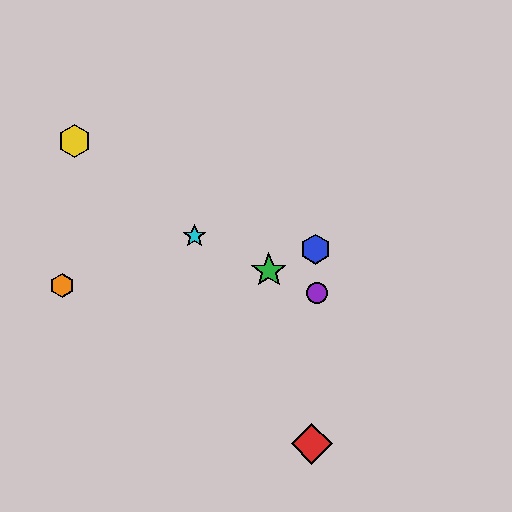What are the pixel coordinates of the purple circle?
The purple circle is at (317, 293).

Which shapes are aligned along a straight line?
The green star, the purple circle, the cyan star are aligned along a straight line.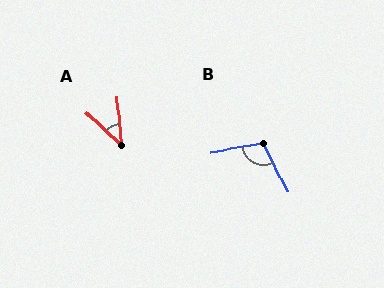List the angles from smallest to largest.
A (43°), B (107°).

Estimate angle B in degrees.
Approximately 107 degrees.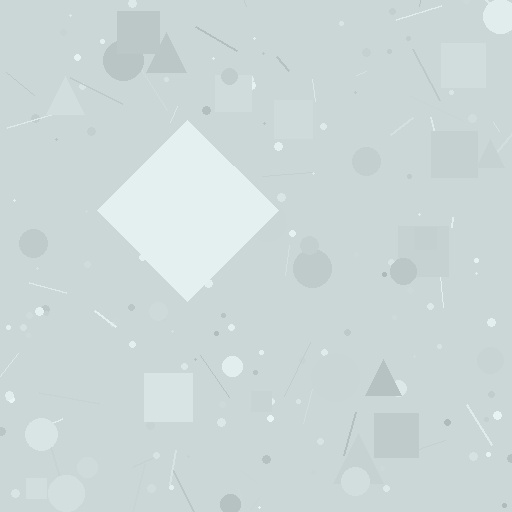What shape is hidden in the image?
A diamond is hidden in the image.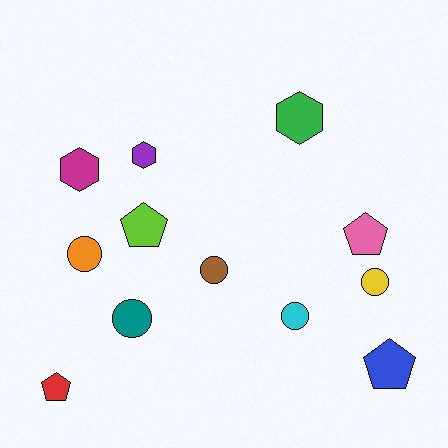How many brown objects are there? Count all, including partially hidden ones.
There is 1 brown object.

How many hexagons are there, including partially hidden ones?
There are 3 hexagons.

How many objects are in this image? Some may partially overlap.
There are 12 objects.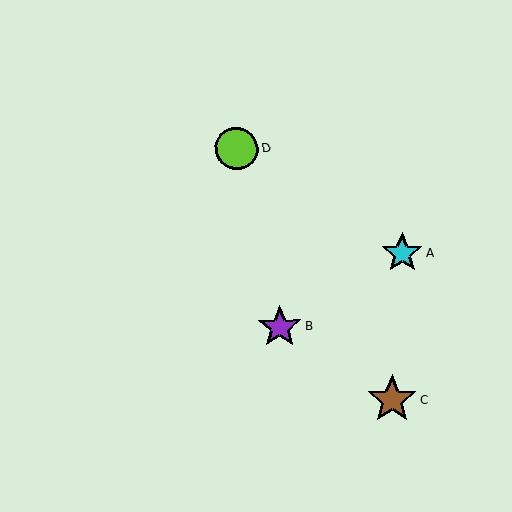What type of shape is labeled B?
Shape B is a purple star.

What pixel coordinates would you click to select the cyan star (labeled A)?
Click at (402, 253) to select the cyan star A.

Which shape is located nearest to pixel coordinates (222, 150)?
The lime circle (labeled D) at (237, 149) is nearest to that location.